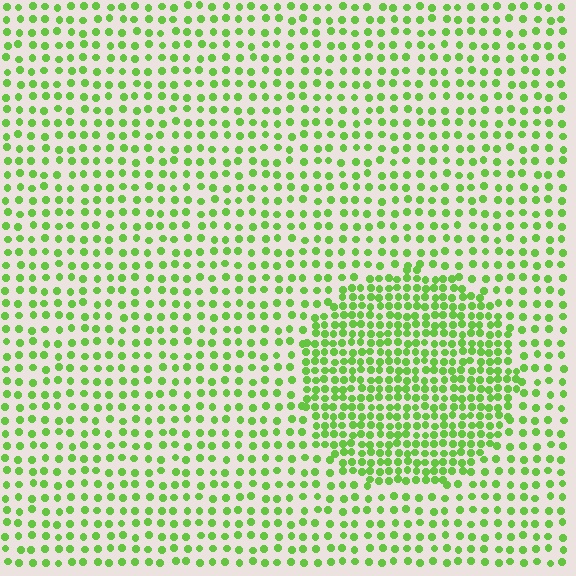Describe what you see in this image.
The image contains small lime elements arranged at two different densities. A circle-shaped region is visible where the elements are more densely packed than the surrounding area.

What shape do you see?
I see a circle.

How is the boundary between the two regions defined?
The boundary is defined by a change in element density (approximately 2.0x ratio). All elements are the same color, size, and shape.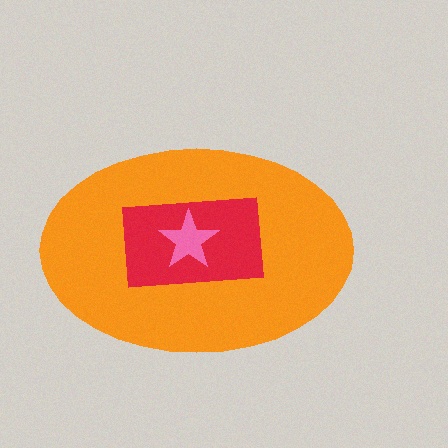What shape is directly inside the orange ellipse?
The red rectangle.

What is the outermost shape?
The orange ellipse.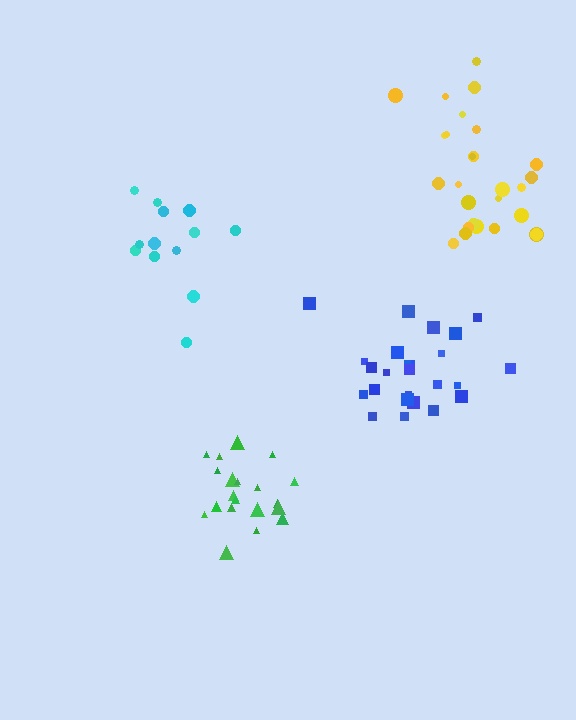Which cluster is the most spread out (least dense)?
Cyan.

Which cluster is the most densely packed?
Green.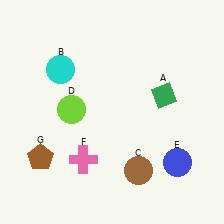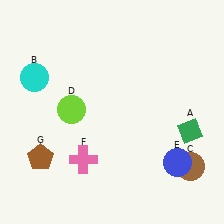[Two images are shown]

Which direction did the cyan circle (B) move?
The cyan circle (B) moved left.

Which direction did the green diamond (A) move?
The green diamond (A) moved down.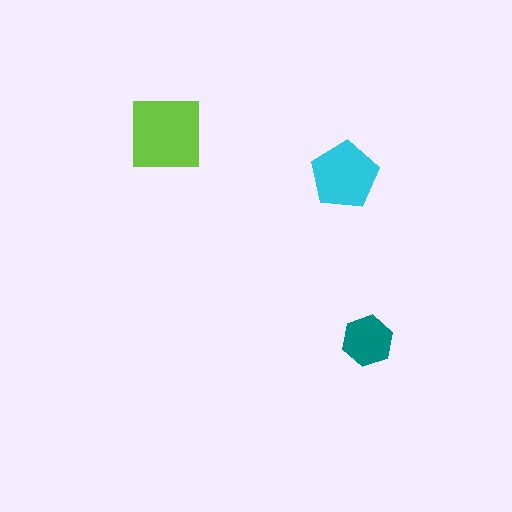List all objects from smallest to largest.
The teal hexagon, the cyan pentagon, the lime square.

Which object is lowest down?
The teal hexagon is bottommost.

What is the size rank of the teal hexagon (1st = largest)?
3rd.